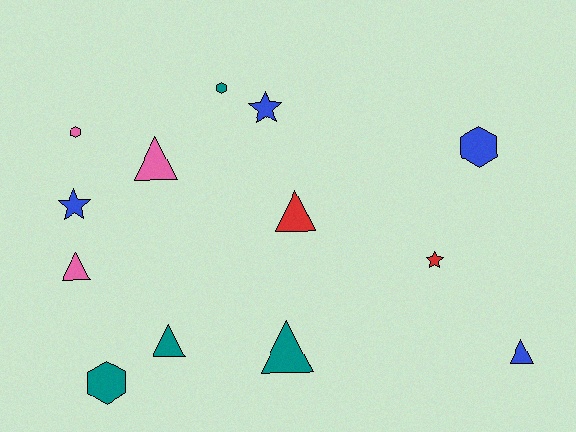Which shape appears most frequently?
Triangle, with 6 objects.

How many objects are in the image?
There are 13 objects.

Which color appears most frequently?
Blue, with 4 objects.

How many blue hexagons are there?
There is 1 blue hexagon.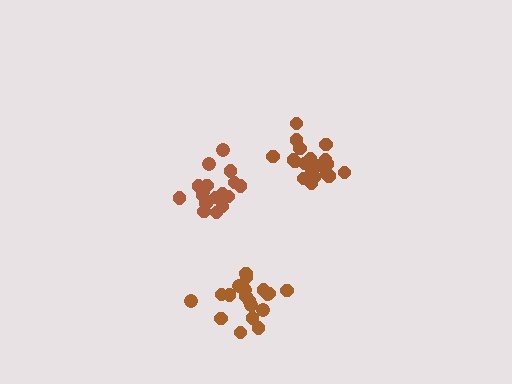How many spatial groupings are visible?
There are 3 spatial groupings.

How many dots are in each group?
Group 1: 21 dots, Group 2: 19 dots, Group 3: 17 dots (57 total).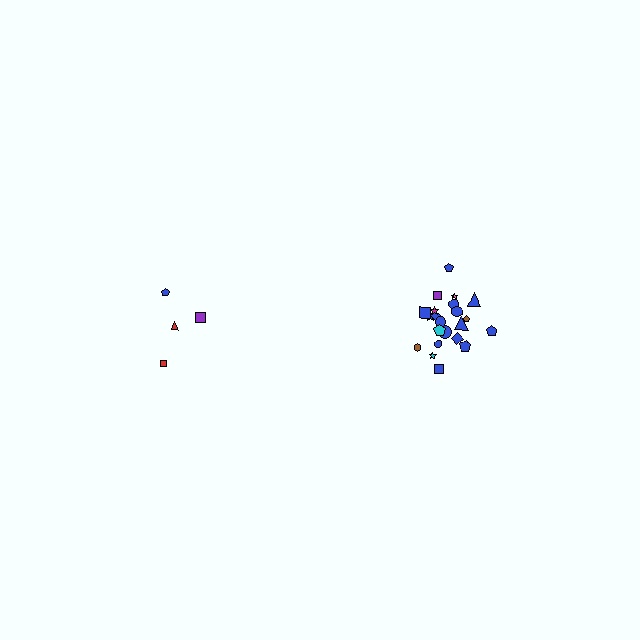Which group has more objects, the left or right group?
The right group.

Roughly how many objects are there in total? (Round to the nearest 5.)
Roughly 25 objects in total.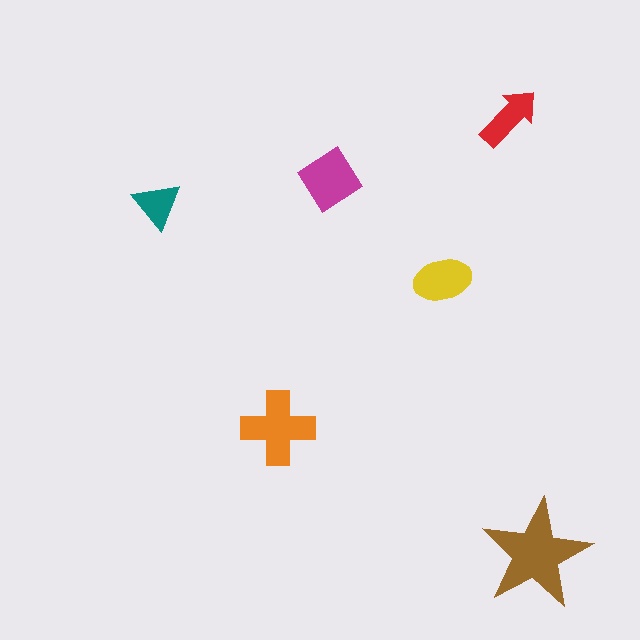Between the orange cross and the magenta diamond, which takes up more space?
The orange cross.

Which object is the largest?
The brown star.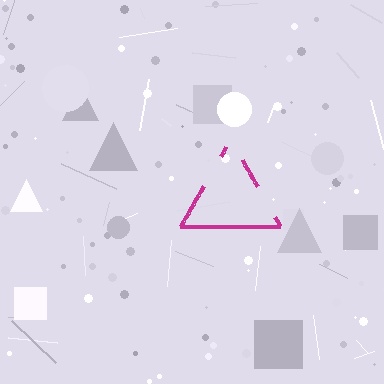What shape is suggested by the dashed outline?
The dashed outline suggests a triangle.